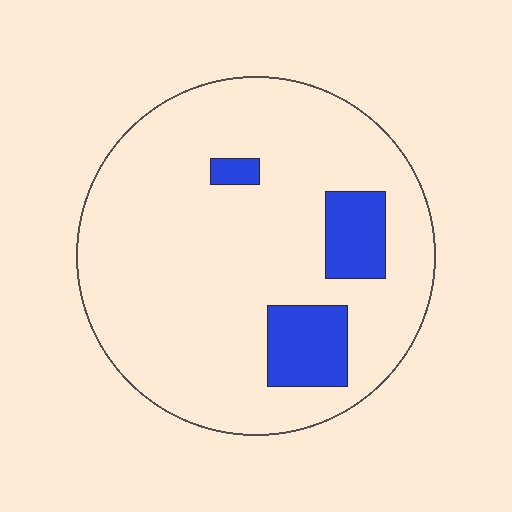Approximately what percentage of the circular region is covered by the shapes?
Approximately 15%.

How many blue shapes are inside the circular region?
3.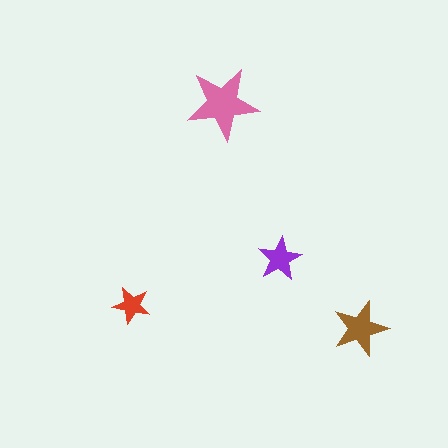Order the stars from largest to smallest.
the pink one, the brown one, the purple one, the red one.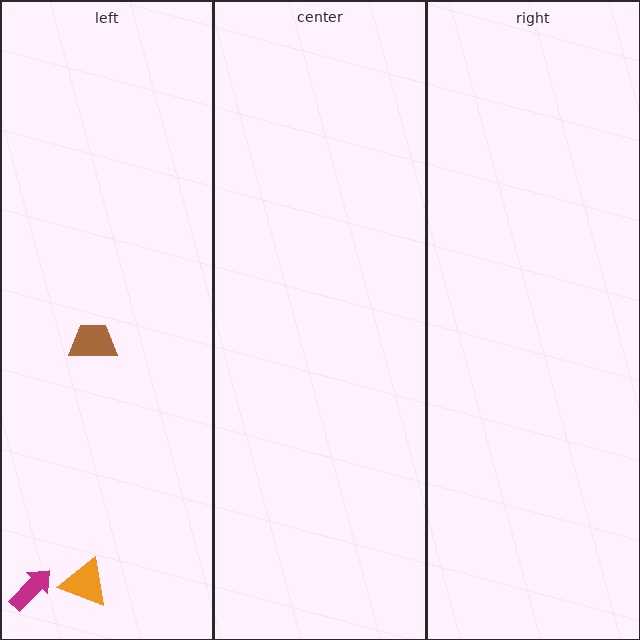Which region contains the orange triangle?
The left region.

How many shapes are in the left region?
3.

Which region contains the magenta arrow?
The left region.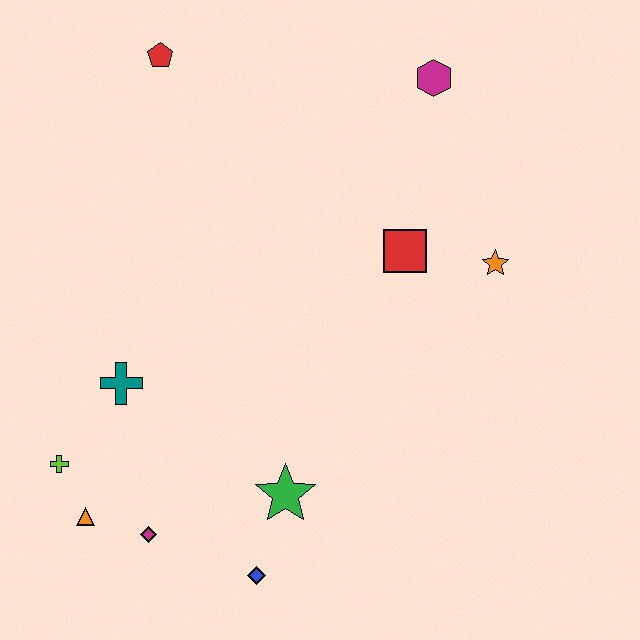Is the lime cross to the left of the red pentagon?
Yes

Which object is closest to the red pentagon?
The magenta hexagon is closest to the red pentagon.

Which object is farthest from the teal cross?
The magenta hexagon is farthest from the teal cross.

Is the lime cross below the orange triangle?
No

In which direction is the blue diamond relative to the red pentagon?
The blue diamond is below the red pentagon.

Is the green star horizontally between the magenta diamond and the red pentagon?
No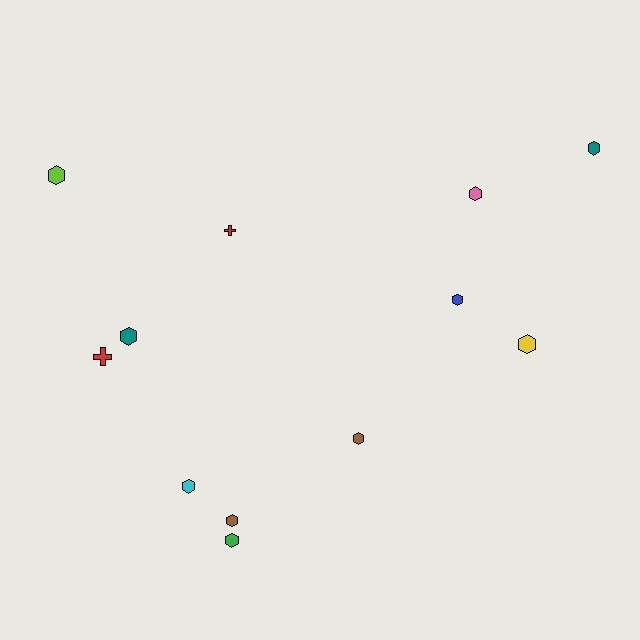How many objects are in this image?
There are 12 objects.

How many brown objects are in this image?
There are 2 brown objects.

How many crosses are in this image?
There are 2 crosses.